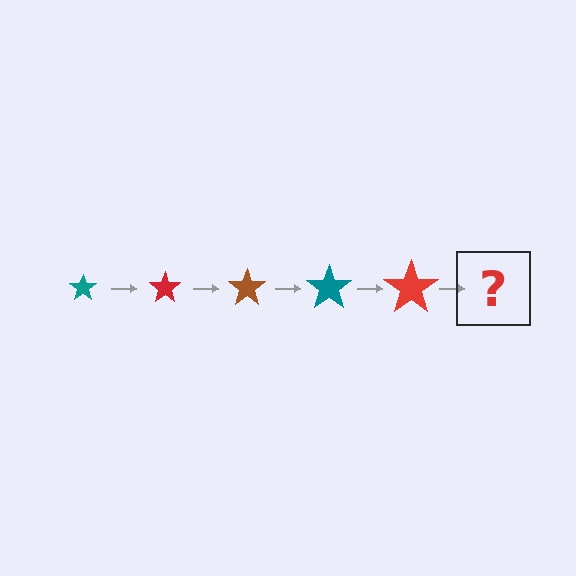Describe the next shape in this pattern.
It should be a brown star, larger than the previous one.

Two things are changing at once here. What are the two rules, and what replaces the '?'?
The two rules are that the star grows larger each step and the color cycles through teal, red, and brown. The '?' should be a brown star, larger than the previous one.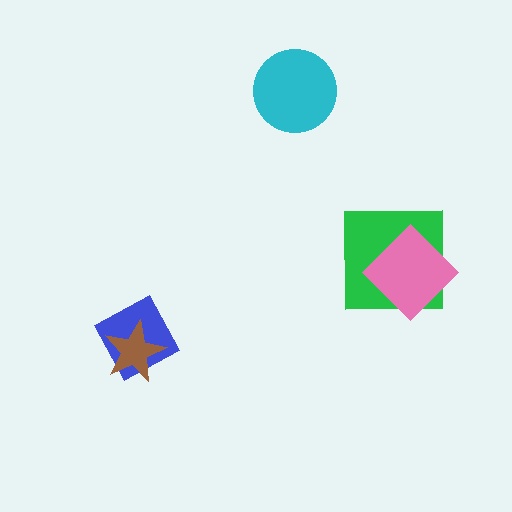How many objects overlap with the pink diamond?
1 object overlaps with the pink diamond.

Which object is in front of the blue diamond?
The brown star is in front of the blue diamond.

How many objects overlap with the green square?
1 object overlaps with the green square.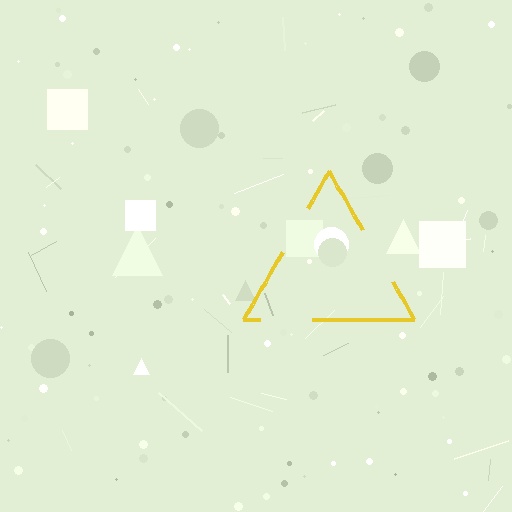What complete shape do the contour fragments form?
The contour fragments form a triangle.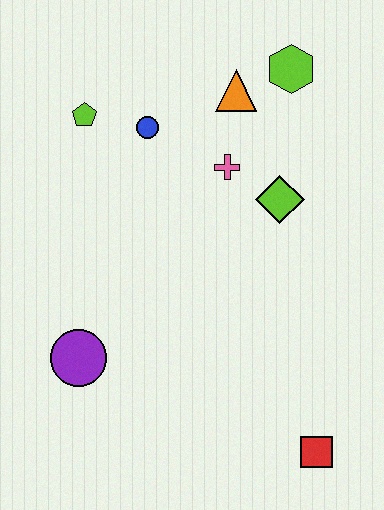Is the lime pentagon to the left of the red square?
Yes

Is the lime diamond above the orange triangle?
No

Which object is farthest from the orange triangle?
The red square is farthest from the orange triangle.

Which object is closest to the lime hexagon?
The orange triangle is closest to the lime hexagon.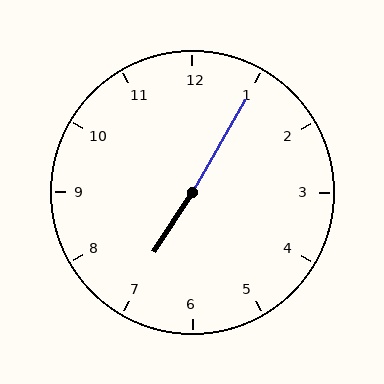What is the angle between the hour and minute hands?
Approximately 178 degrees.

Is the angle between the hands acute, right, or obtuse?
It is obtuse.